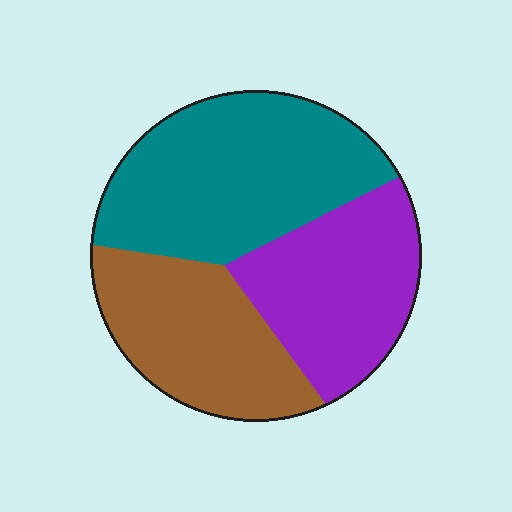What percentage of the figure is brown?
Brown covers 29% of the figure.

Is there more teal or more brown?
Teal.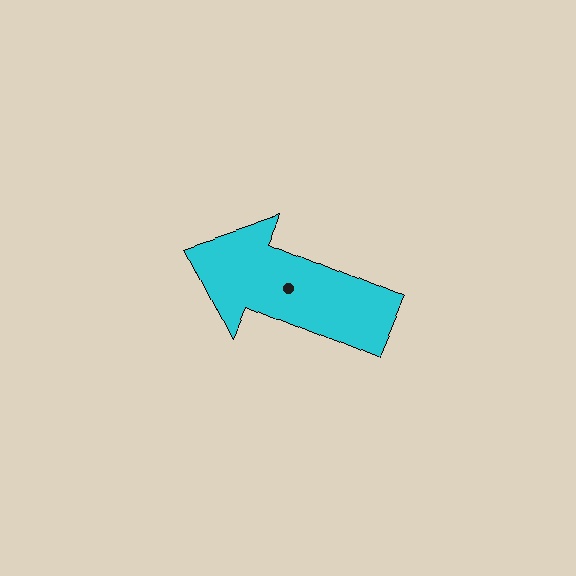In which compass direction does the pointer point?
Northwest.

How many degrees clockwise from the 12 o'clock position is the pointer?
Approximately 293 degrees.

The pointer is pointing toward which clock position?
Roughly 10 o'clock.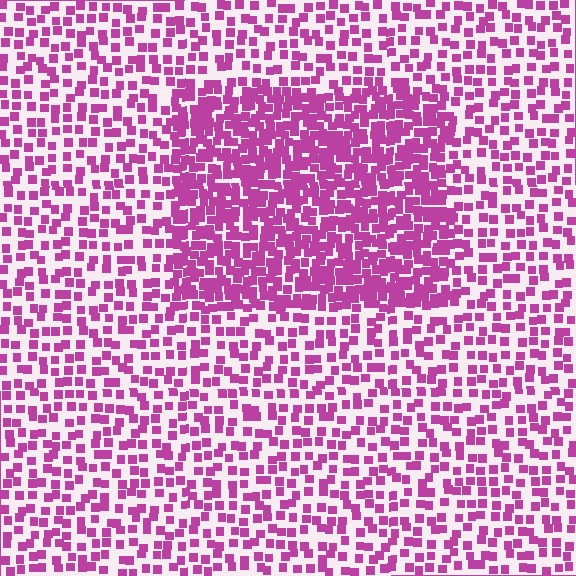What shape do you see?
I see a rectangle.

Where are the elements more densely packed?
The elements are more densely packed inside the rectangle boundary.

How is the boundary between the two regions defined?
The boundary is defined by a change in element density (approximately 2.1x ratio). All elements are the same color, size, and shape.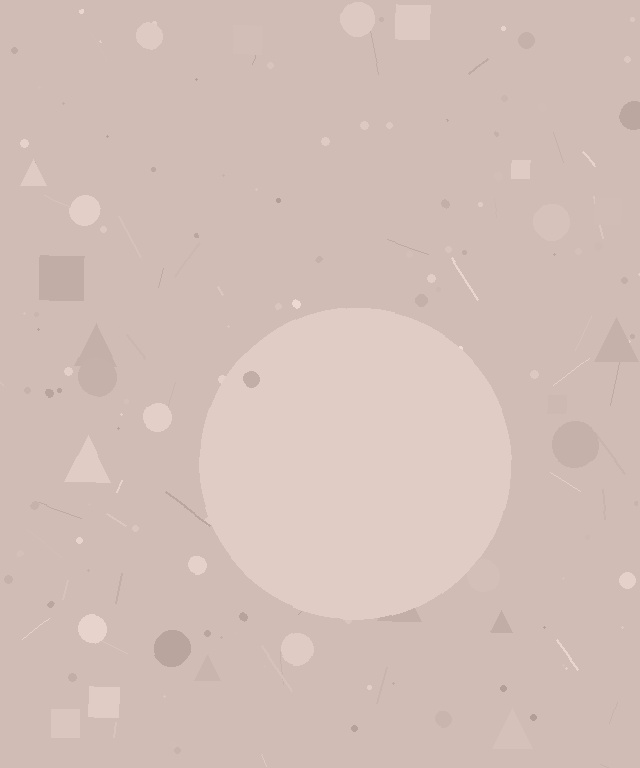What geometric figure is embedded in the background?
A circle is embedded in the background.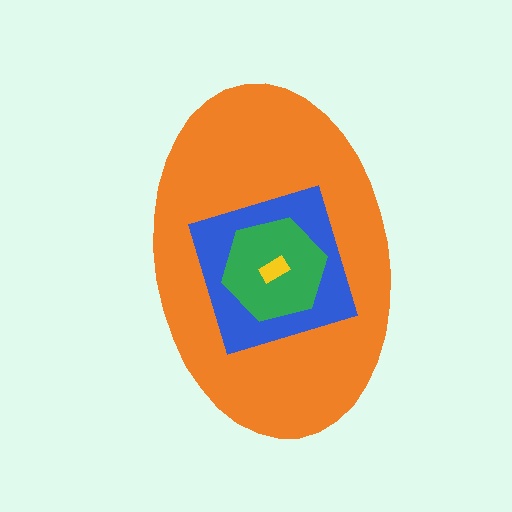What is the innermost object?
The yellow rectangle.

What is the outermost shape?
The orange ellipse.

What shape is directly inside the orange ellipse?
The blue diamond.